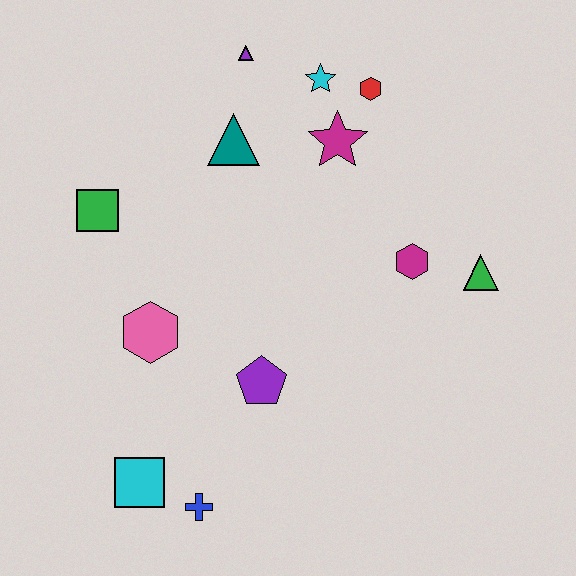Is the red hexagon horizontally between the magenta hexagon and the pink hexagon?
Yes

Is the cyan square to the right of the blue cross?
No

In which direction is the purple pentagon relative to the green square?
The purple pentagon is below the green square.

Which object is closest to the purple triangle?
The cyan star is closest to the purple triangle.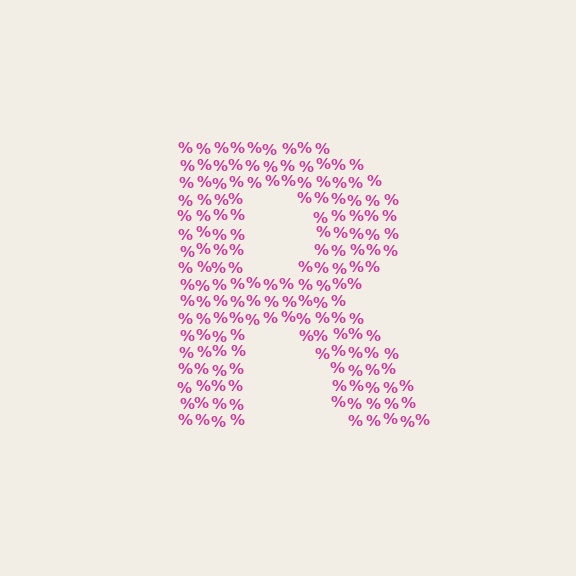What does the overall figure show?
The overall figure shows the letter R.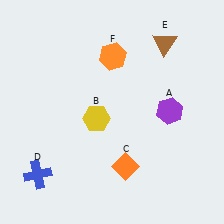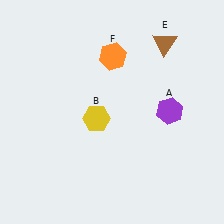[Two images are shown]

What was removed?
The blue cross (D), the orange diamond (C) were removed in Image 2.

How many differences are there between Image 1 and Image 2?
There are 2 differences between the two images.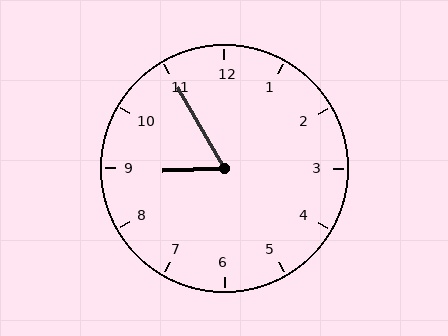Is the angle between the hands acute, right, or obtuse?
It is acute.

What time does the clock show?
8:55.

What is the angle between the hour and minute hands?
Approximately 62 degrees.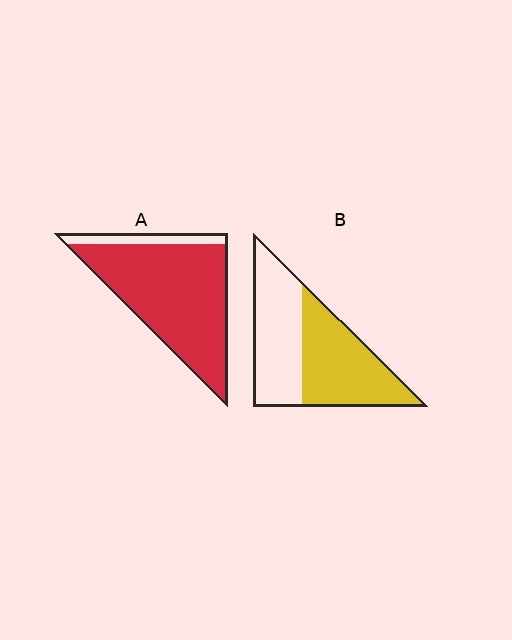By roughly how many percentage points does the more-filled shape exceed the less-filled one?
By roughly 35 percentage points (A over B).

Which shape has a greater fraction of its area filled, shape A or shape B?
Shape A.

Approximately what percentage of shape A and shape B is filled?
A is approximately 90% and B is approximately 50%.